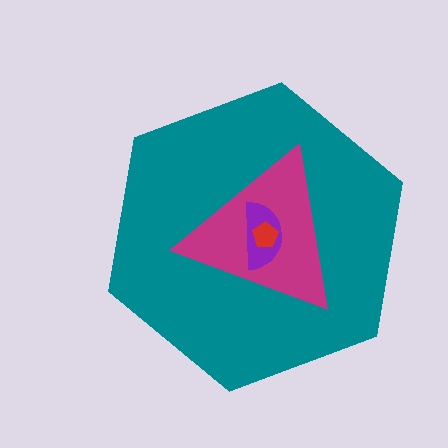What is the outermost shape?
The teal hexagon.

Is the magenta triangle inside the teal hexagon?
Yes.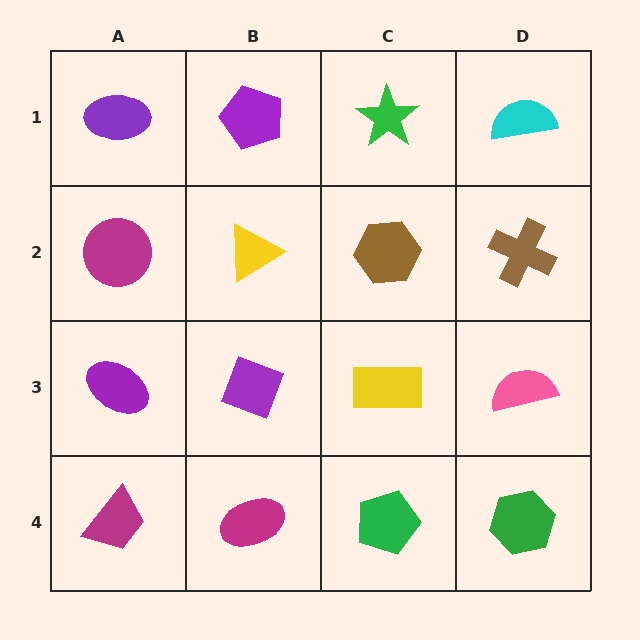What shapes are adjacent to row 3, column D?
A brown cross (row 2, column D), a green hexagon (row 4, column D), a yellow rectangle (row 3, column C).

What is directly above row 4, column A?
A purple ellipse.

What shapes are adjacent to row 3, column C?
A brown hexagon (row 2, column C), a green pentagon (row 4, column C), a purple diamond (row 3, column B), a pink semicircle (row 3, column D).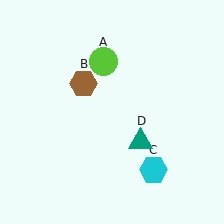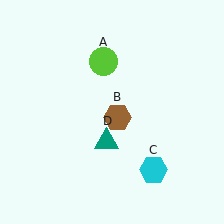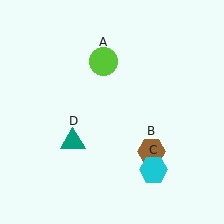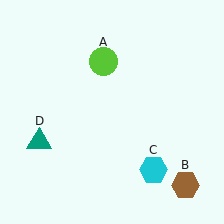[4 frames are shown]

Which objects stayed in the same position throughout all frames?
Lime circle (object A) and cyan hexagon (object C) remained stationary.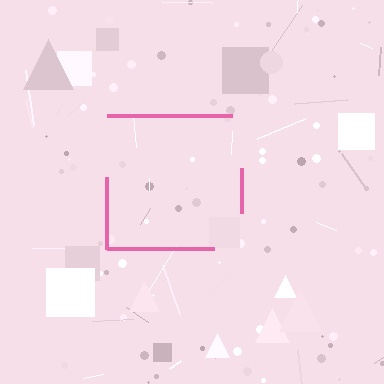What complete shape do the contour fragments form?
The contour fragments form a square.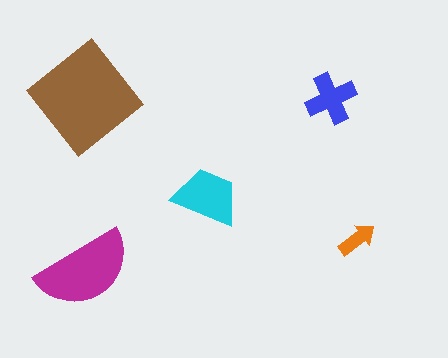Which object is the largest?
The brown diamond.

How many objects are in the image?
There are 5 objects in the image.